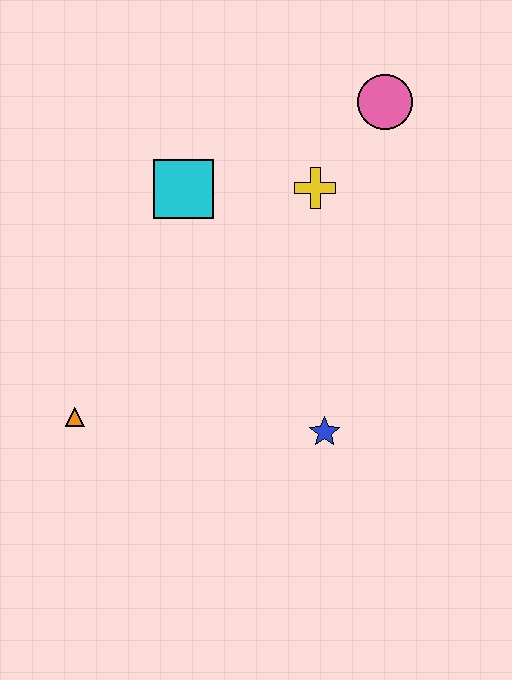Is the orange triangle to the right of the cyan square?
No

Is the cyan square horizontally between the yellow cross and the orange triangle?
Yes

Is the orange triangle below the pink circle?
Yes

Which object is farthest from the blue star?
The pink circle is farthest from the blue star.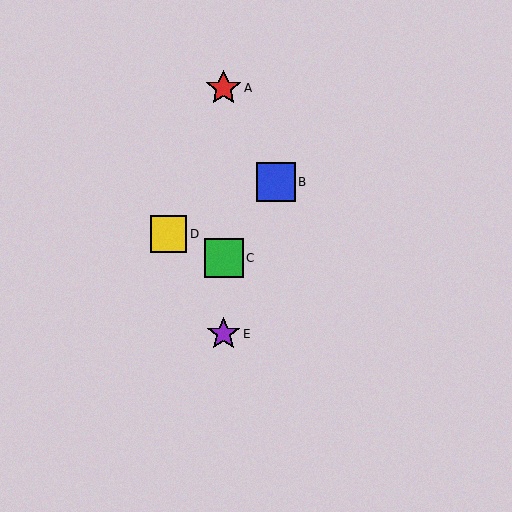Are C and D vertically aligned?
No, C is at x≈224 and D is at x≈168.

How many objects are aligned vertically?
3 objects (A, C, E) are aligned vertically.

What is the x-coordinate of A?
Object A is at x≈224.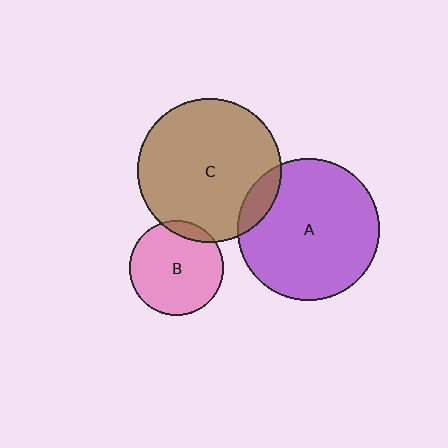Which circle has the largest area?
Circle C (brown).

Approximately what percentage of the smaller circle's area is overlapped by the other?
Approximately 10%.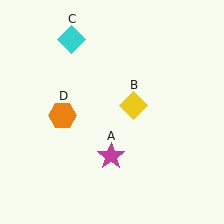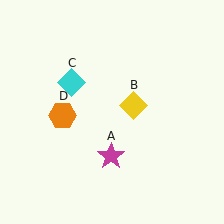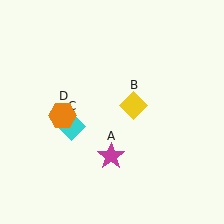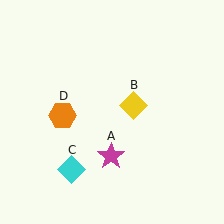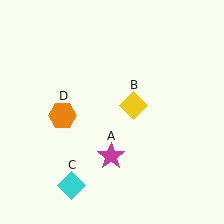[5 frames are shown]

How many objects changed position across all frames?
1 object changed position: cyan diamond (object C).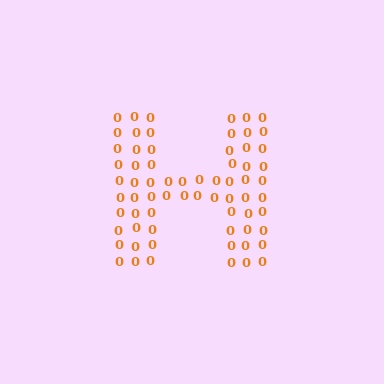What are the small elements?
The small elements are digit 0's.